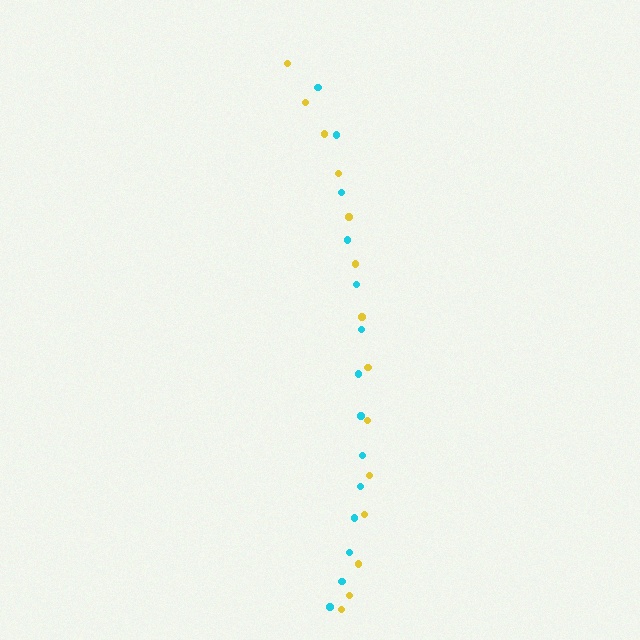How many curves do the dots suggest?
There are 2 distinct paths.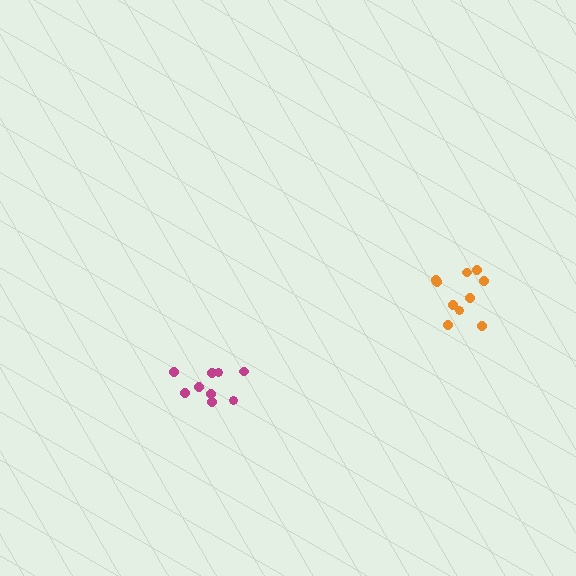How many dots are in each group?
Group 1: 10 dots, Group 2: 9 dots (19 total).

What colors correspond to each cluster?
The clusters are colored: orange, magenta.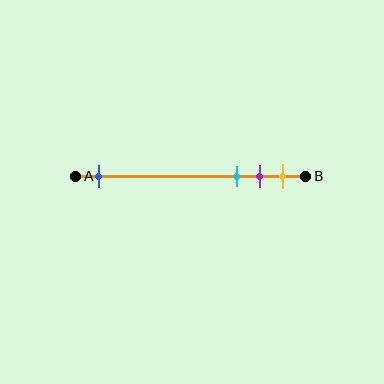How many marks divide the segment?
There are 4 marks dividing the segment.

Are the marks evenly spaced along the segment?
No, the marks are not evenly spaced.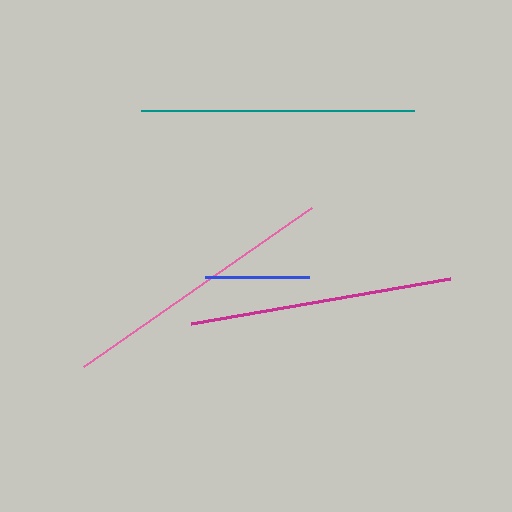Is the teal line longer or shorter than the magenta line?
The teal line is longer than the magenta line.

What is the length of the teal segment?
The teal segment is approximately 273 pixels long.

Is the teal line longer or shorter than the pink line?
The pink line is longer than the teal line.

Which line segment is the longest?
The pink line is the longest at approximately 277 pixels.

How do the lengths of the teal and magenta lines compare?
The teal and magenta lines are approximately the same length.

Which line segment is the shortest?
The blue line is the shortest at approximately 104 pixels.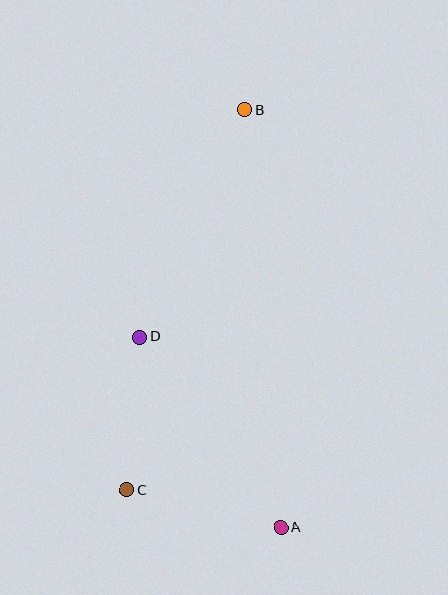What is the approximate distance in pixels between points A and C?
The distance between A and C is approximately 158 pixels.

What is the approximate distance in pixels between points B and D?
The distance between B and D is approximately 250 pixels.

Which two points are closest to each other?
Points C and D are closest to each other.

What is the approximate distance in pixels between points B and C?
The distance between B and C is approximately 398 pixels.